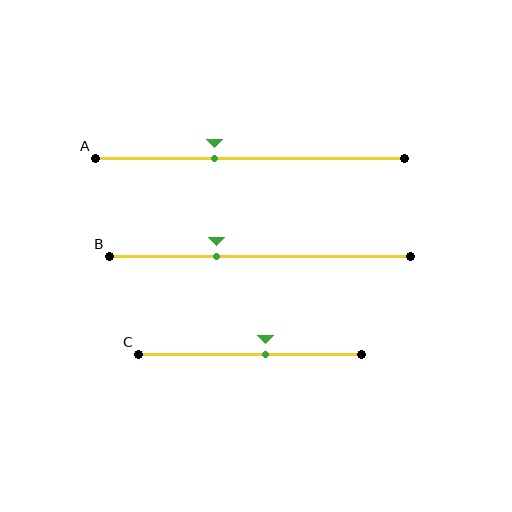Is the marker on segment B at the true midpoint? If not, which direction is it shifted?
No, the marker on segment B is shifted to the left by about 14% of the segment length.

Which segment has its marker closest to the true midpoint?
Segment C has its marker closest to the true midpoint.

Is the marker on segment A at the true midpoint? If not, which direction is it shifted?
No, the marker on segment A is shifted to the left by about 11% of the segment length.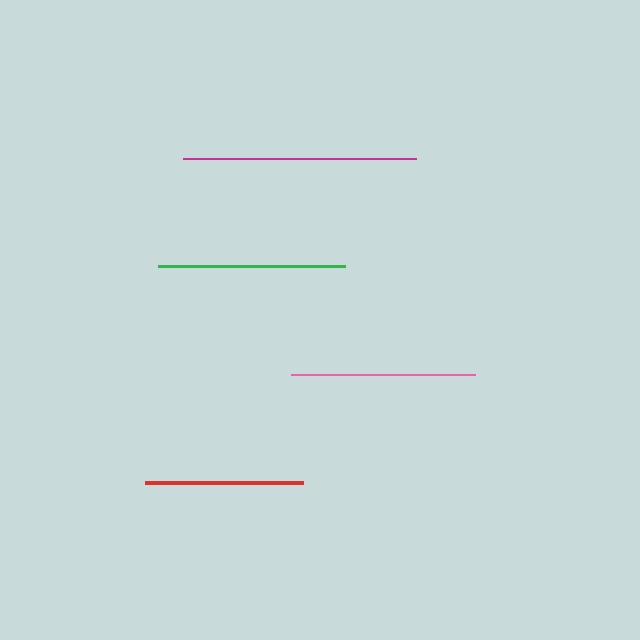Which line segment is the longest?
The magenta line is the longest at approximately 233 pixels.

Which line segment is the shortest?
The red line is the shortest at approximately 158 pixels.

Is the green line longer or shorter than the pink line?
The green line is longer than the pink line.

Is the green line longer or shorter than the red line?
The green line is longer than the red line.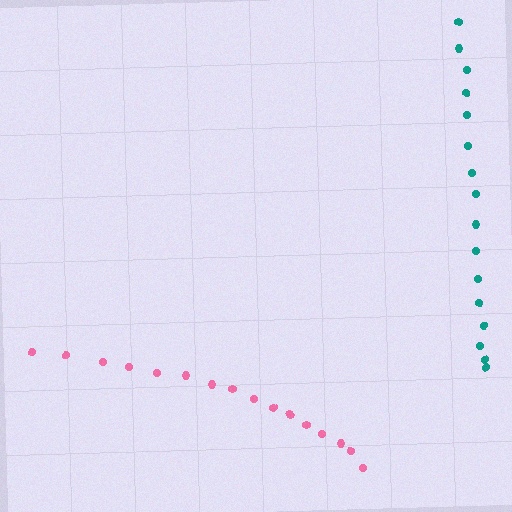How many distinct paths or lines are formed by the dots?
There are 2 distinct paths.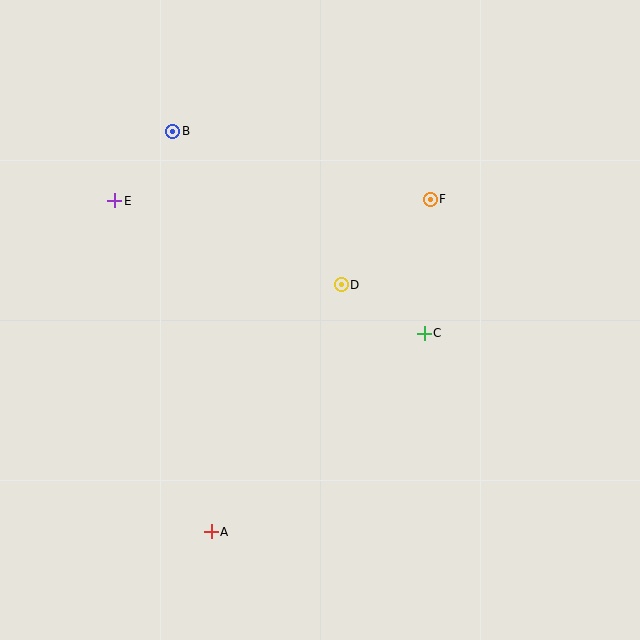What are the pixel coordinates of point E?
Point E is at (115, 201).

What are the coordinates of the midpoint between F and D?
The midpoint between F and D is at (386, 242).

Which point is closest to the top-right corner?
Point F is closest to the top-right corner.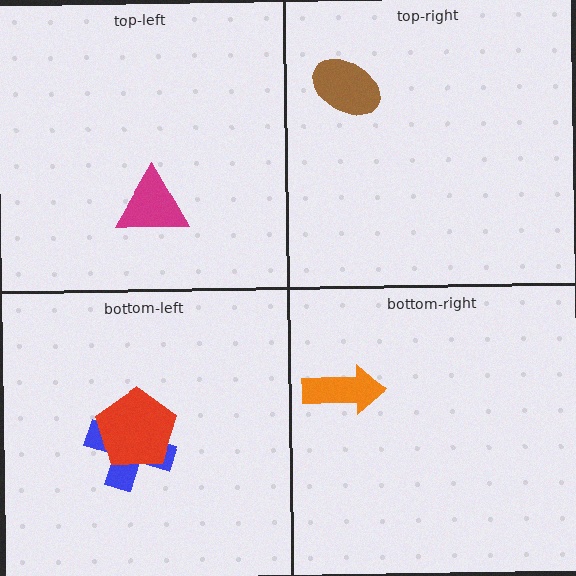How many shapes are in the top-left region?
1.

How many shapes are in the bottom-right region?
1.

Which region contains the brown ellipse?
The top-right region.